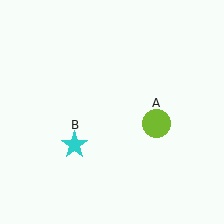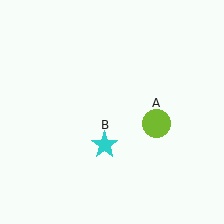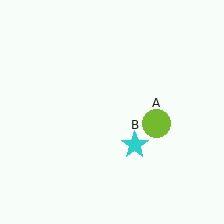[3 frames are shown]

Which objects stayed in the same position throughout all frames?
Lime circle (object A) remained stationary.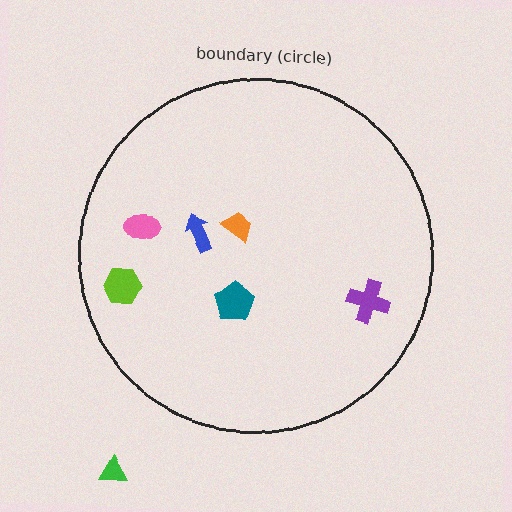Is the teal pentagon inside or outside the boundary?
Inside.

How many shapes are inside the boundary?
6 inside, 1 outside.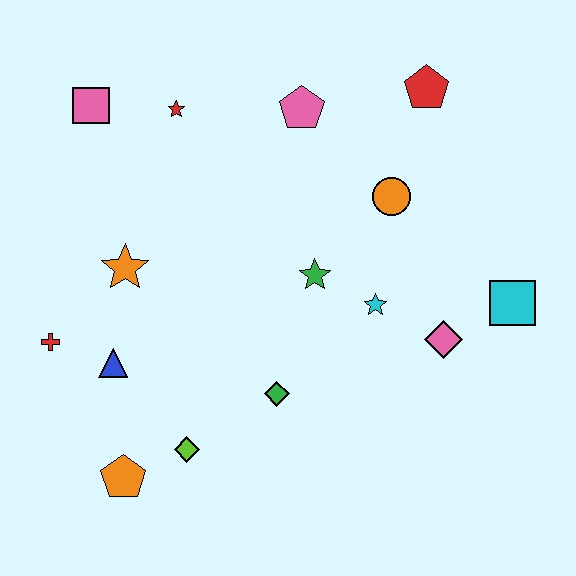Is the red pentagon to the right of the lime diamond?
Yes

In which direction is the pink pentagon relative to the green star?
The pink pentagon is above the green star.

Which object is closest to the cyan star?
The green star is closest to the cyan star.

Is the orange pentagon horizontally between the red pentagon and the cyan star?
No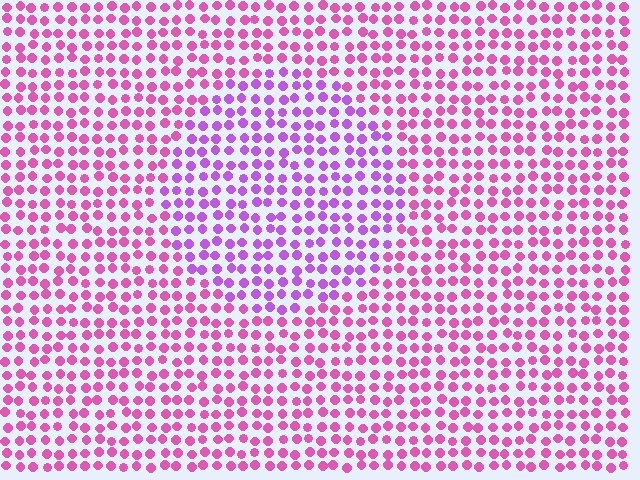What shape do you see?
I see a circle.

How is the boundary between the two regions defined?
The boundary is defined purely by a slight shift in hue (about 35 degrees). Spacing, size, and orientation are identical on both sides.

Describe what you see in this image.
The image is filled with small pink elements in a uniform arrangement. A circle-shaped region is visible where the elements are tinted to a slightly different hue, forming a subtle color boundary.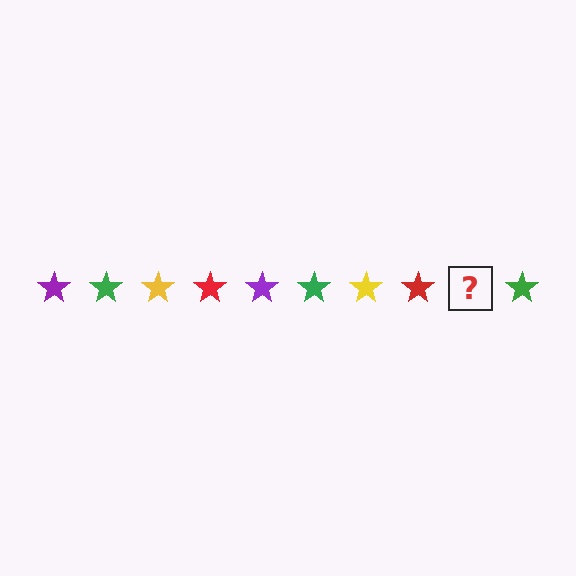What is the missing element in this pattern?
The missing element is a purple star.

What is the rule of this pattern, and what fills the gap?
The rule is that the pattern cycles through purple, green, yellow, red stars. The gap should be filled with a purple star.